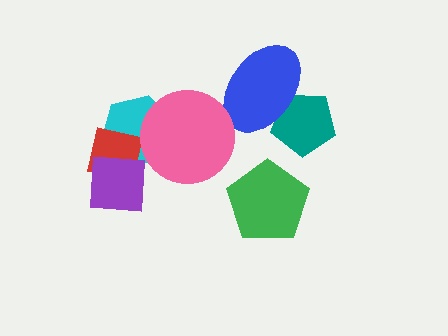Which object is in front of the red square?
The purple square is in front of the red square.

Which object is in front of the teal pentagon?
The blue ellipse is in front of the teal pentagon.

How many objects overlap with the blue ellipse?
1 object overlaps with the blue ellipse.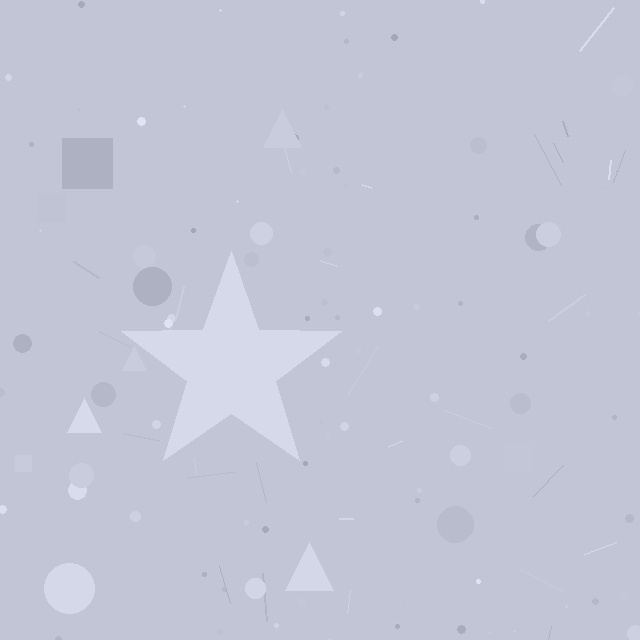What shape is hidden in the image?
A star is hidden in the image.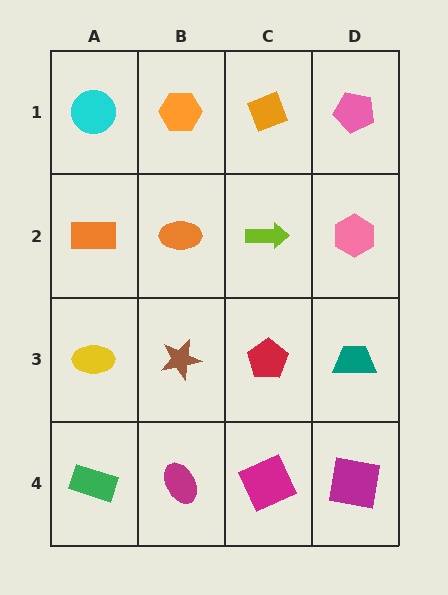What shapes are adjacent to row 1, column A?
An orange rectangle (row 2, column A), an orange hexagon (row 1, column B).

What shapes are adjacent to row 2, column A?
A cyan circle (row 1, column A), a yellow ellipse (row 3, column A), an orange ellipse (row 2, column B).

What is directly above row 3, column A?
An orange rectangle.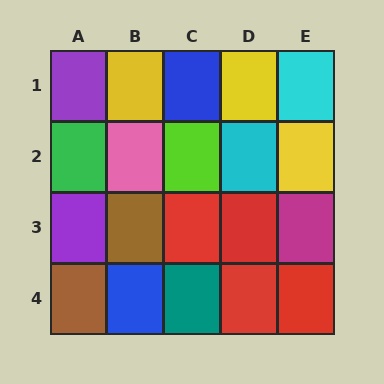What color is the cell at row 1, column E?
Cyan.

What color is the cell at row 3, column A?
Purple.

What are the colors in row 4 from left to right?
Brown, blue, teal, red, red.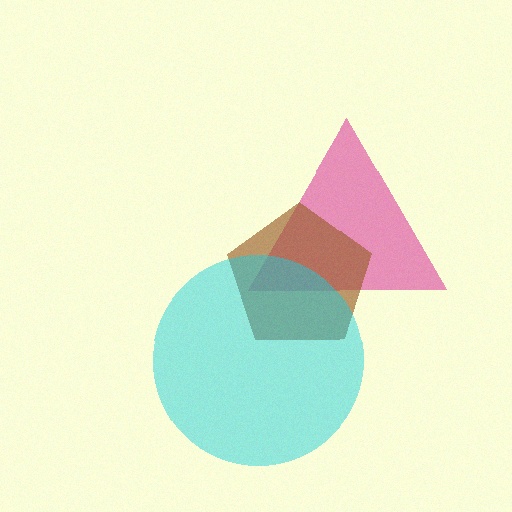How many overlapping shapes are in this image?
There are 3 overlapping shapes in the image.